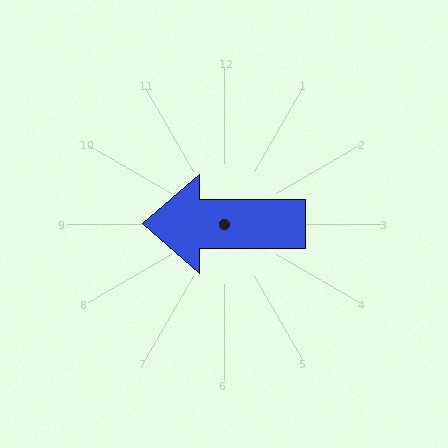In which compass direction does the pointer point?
West.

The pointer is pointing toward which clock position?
Roughly 9 o'clock.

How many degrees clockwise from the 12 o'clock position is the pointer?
Approximately 270 degrees.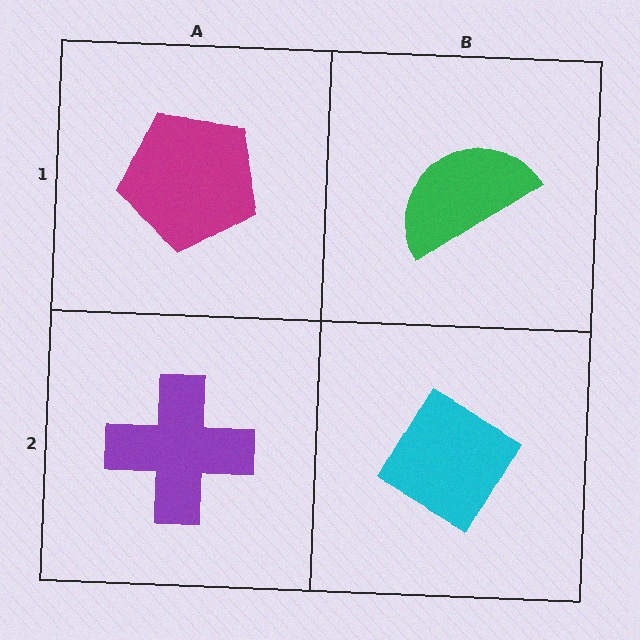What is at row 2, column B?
A cyan diamond.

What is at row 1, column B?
A green semicircle.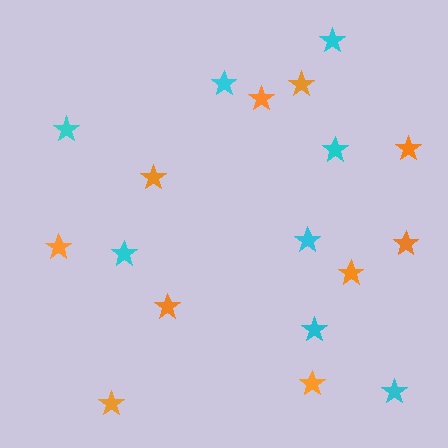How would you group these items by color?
There are 2 groups: one group of cyan stars (8) and one group of orange stars (10).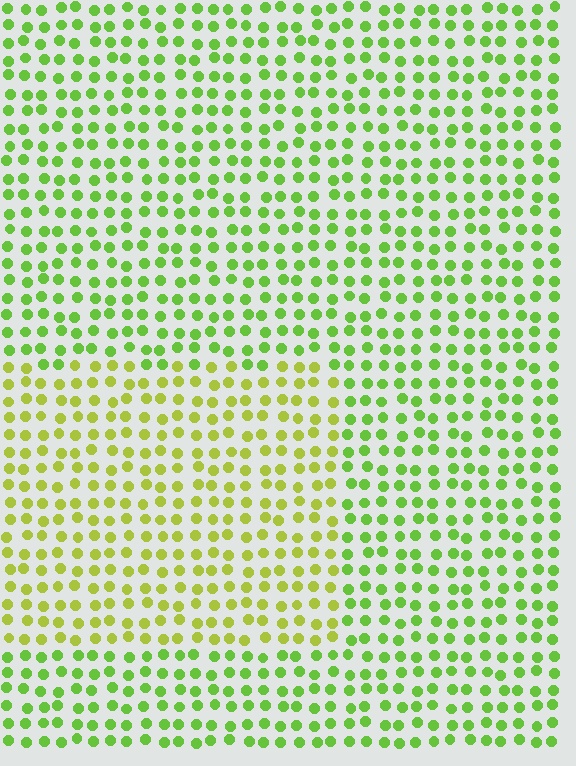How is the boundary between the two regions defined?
The boundary is defined purely by a slight shift in hue (about 29 degrees). Spacing, size, and orientation are identical on both sides.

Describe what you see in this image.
The image is filled with small lime elements in a uniform arrangement. A rectangle-shaped region is visible where the elements are tinted to a slightly different hue, forming a subtle color boundary.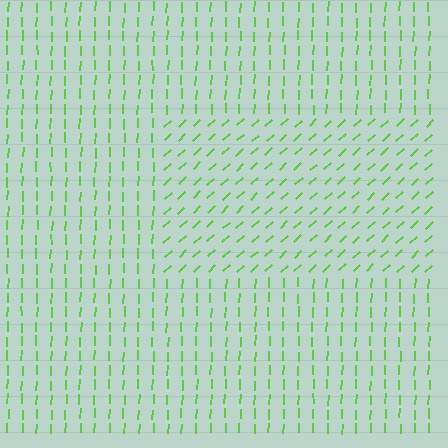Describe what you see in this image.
The image is filled with small lime line segments. A rectangle region in the image has lines oriented differently from the surrounding lines, creating a visible texture boundary.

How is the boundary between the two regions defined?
The boundary is defined purely by a change in line orientation (approximately 45 degrees difference). All lines are the same color and thickness.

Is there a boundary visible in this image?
Yes, there is a texture boundary formed by a change in line orientation.